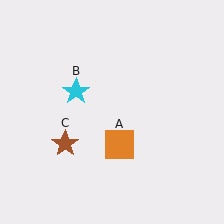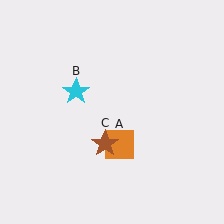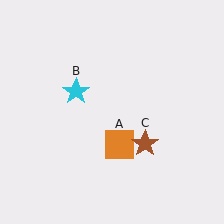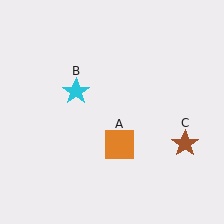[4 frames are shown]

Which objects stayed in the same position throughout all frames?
Orange square (object A) and cyan star (object B) remained stationary.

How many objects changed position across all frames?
1 object changed position: brown star (object C).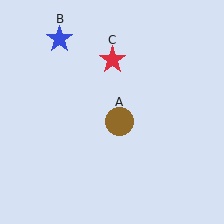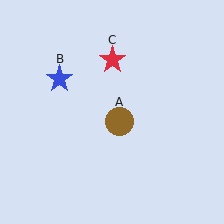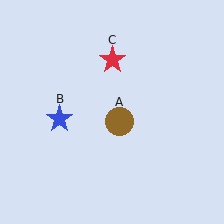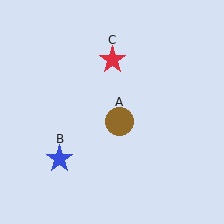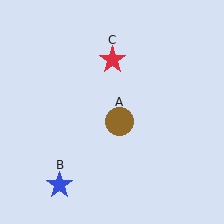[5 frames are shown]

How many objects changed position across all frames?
1 object changed position: blue star (object B).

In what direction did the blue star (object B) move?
The blue star (object B) moved down.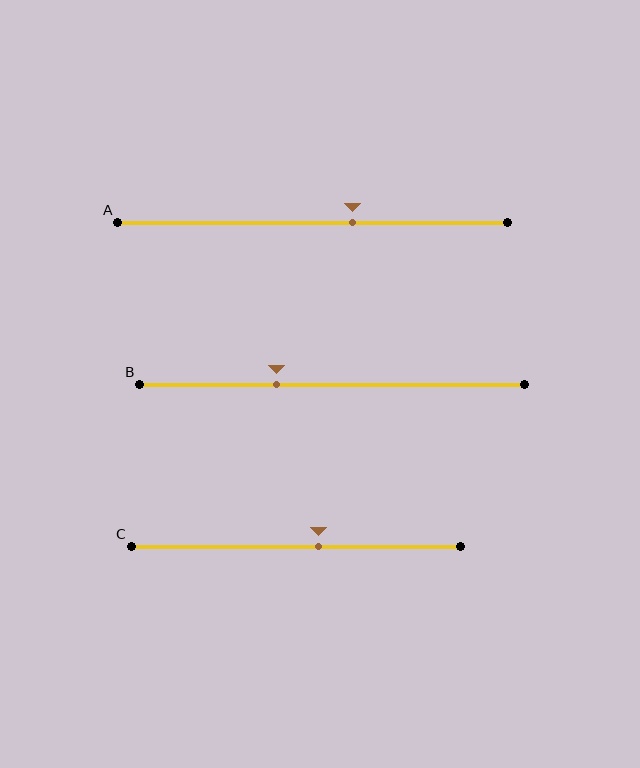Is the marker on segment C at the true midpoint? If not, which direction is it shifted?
No, the marker on segment C is shifted to the right by about 7% of the segment length.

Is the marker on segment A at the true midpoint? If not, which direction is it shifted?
No, the marker on segment A is shifted to the right by about 10% of the segment length.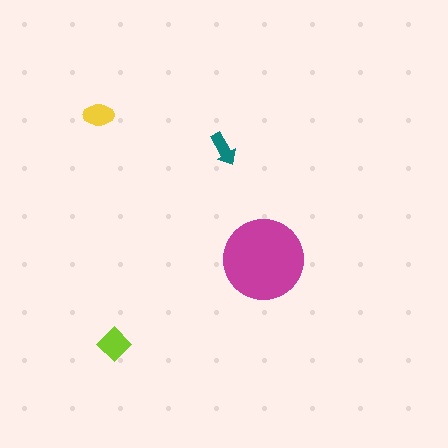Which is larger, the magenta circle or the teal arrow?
The magenta circle.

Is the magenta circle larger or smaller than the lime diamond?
Larger.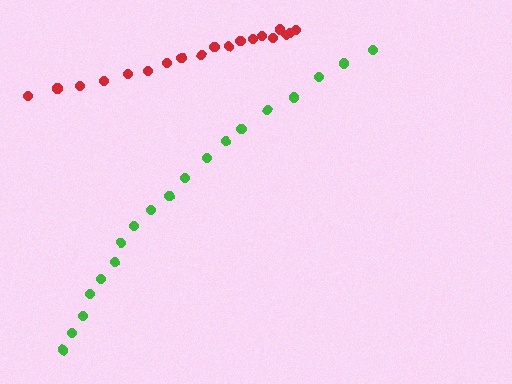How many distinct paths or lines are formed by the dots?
There are 2 distinct paths.